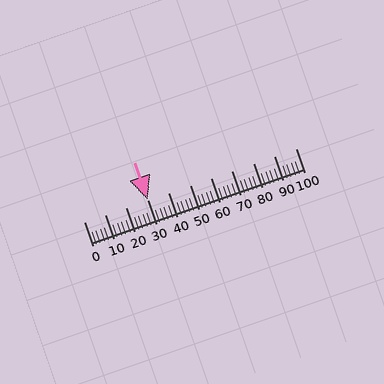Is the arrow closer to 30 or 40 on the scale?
The arrow is closer to 30.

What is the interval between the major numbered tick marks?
The major tick marks are spaced 10 units apart.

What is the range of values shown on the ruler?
The ruler shows values from 0 to 100.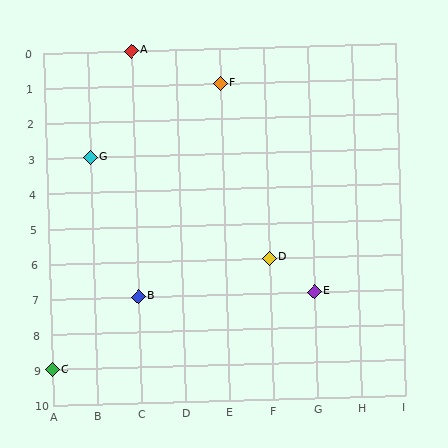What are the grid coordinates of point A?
Point A is at grid coordinates (C, 0).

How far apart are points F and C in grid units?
Points F and C are 4 columns and 8 rows apart (about 8.9 grid units diagonally).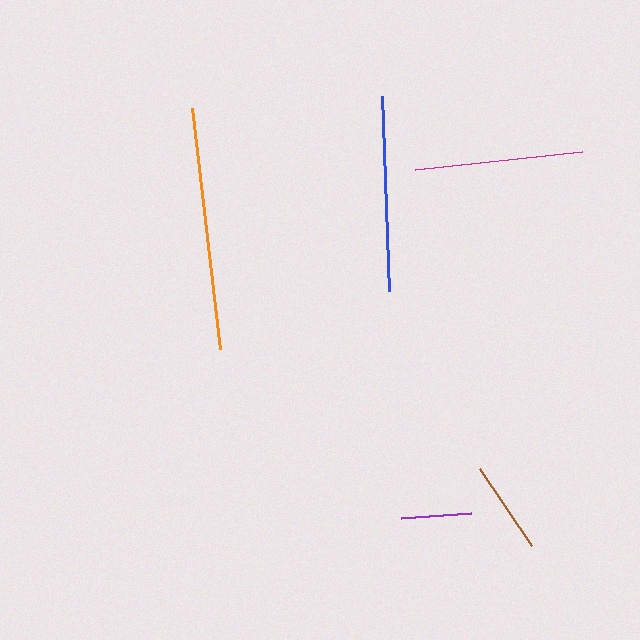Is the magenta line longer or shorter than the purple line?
The magenta line is longer than the purple line.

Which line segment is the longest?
The orange line is the longest at approximately 242 pixels.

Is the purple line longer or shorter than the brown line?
The brown line is longer than the purple line.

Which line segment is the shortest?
The purple line is the shortest at approximately 70 pixels.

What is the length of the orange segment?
The orange segment is approximately 242 pixels long.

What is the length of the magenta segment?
The magenta segment is approximately 168 pixels long.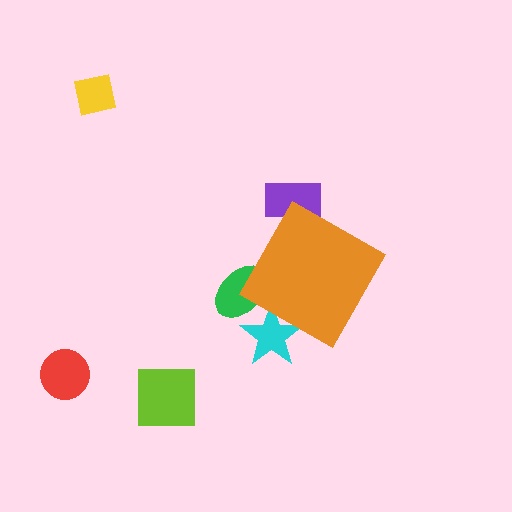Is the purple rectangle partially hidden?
Yes, the purple rectangle is partially hidden behind the orange diamond.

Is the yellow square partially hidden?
No, the yellow square is fully visible.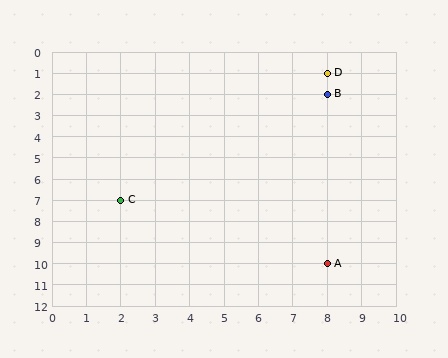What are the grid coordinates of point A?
Point A is at grid coordinates (8, 10).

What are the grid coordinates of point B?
Point B is at grid coordinates (8, 2).